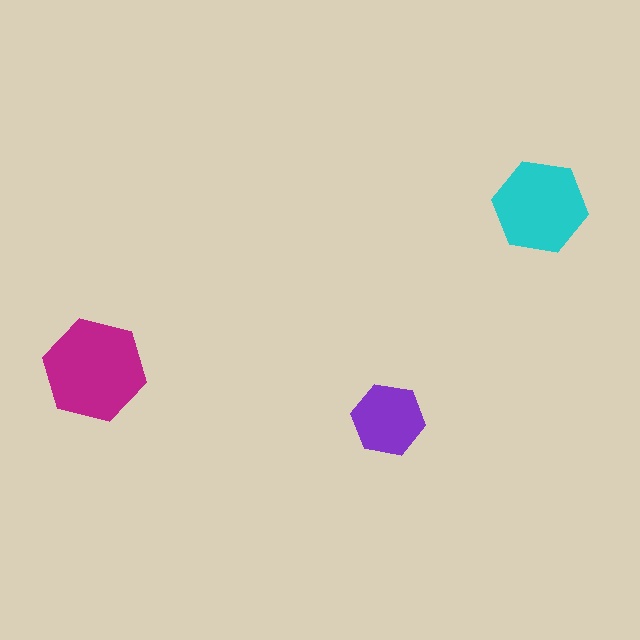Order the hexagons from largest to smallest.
the magenta one, the cyan one, the purple one.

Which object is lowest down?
The purple hexagon is bottommost.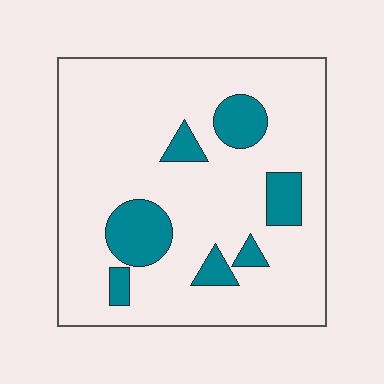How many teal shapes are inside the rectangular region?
7.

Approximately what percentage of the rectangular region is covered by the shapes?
Approximately 15%.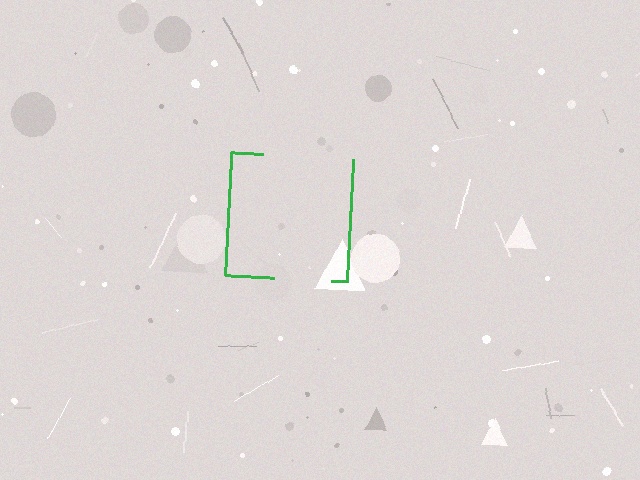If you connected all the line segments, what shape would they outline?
They would outline a square.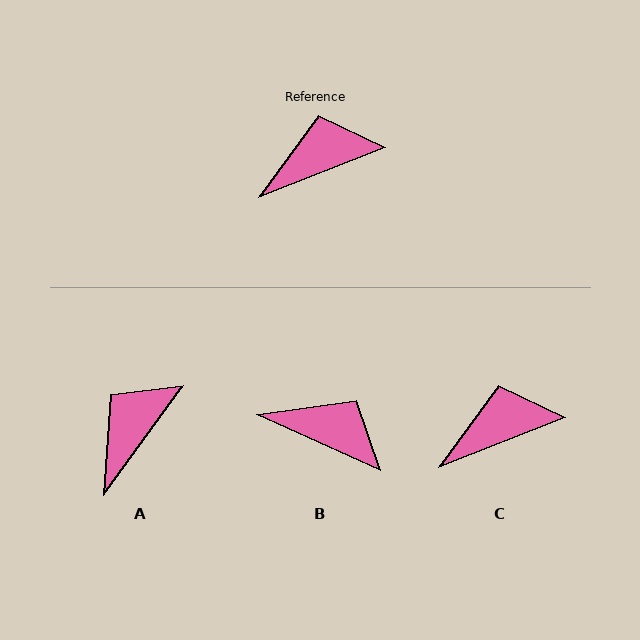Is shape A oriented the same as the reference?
No, it is off by about 32 degrees.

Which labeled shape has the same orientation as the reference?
C.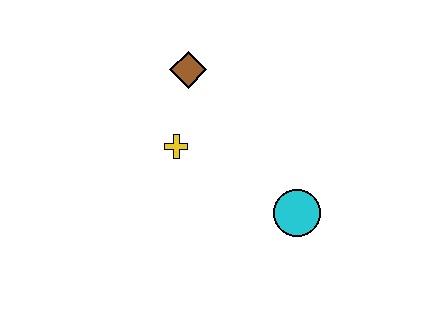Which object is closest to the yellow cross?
The brown diamond is closest to the yellow cross.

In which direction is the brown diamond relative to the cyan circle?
The brown diamond is above the cyan circle.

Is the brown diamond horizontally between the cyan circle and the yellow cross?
Yes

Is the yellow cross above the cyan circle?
Yes